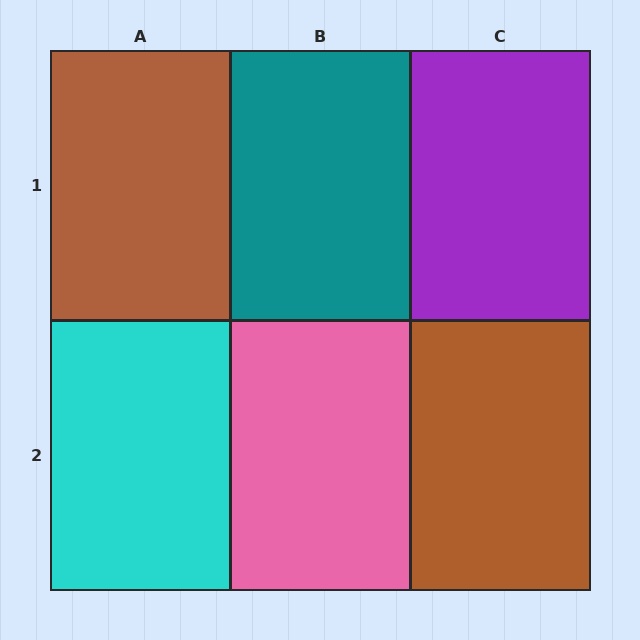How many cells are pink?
1 cell is pink.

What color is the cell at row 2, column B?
Pink.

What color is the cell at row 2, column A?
Cyan.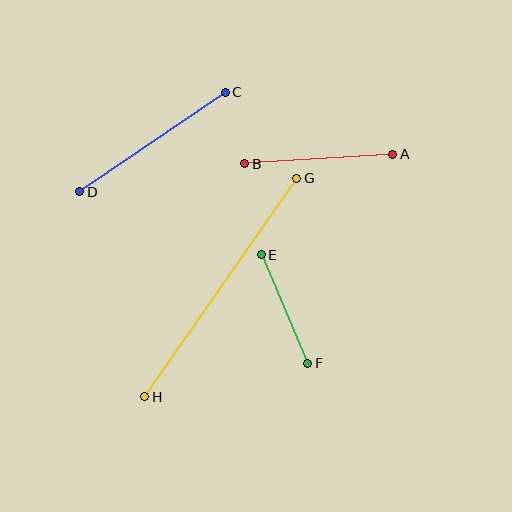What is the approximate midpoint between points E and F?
The midpoint is at approximately (285, 309) pixels.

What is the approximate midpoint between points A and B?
The midpoint is at approximately (319, 159) pixels.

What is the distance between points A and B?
The distance is approximately 149 pixels.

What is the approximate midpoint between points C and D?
The midpoint is at approximately (153, 142) pixels.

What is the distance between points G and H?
The distance is approximately 266 pixels.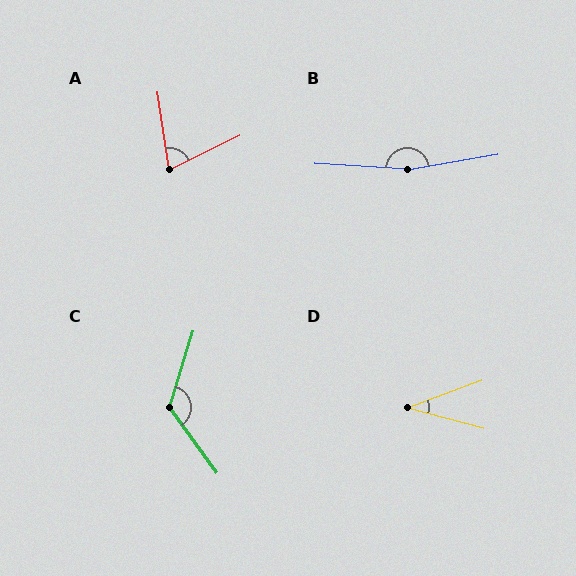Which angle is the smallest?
D, at approximately 35 degrees.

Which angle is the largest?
B, at approximately 167 degrees.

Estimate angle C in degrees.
Approximately 127 degrees.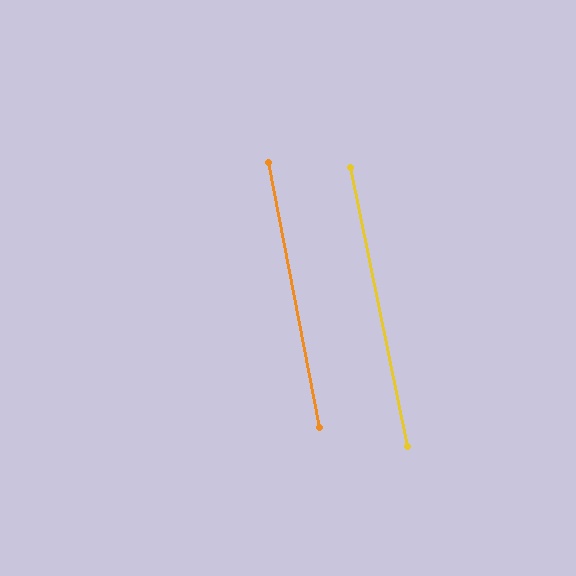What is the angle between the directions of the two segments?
Approximately 1 degree.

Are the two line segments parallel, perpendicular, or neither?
Parallel — their directions differ by only 0.5°.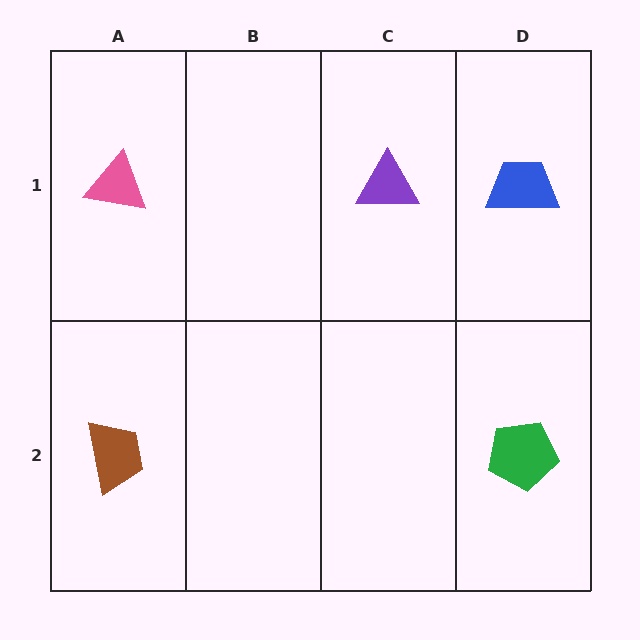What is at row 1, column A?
A pink triangle.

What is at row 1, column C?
A purple triangle.